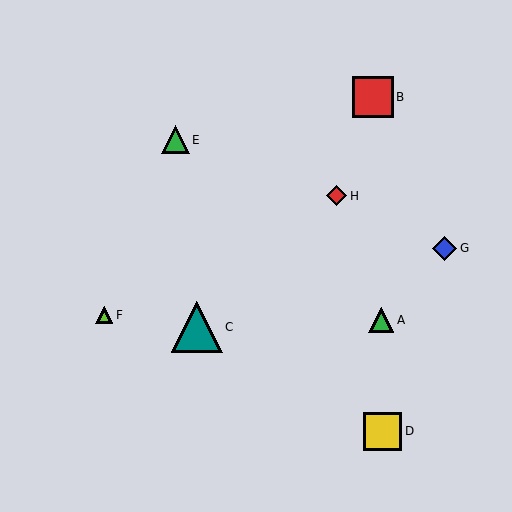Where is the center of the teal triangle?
The center of the teal triangle is at (197, 327).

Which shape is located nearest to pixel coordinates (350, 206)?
The red diamond (labeled H) at (337, 196) is nearest to that location.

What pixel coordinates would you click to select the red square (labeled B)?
Click at (373, 97) to select the red square B.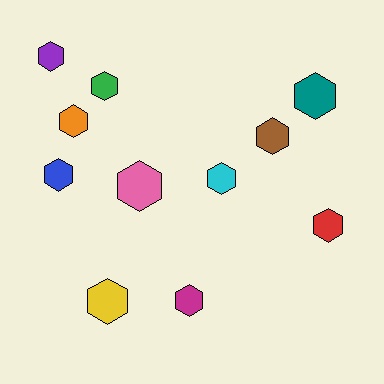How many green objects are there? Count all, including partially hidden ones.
There is 1 green object.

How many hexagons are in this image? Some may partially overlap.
There are 11 hexagons.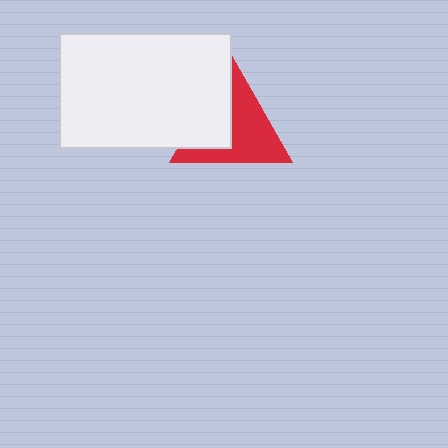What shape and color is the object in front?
The object in front is a white rectangle.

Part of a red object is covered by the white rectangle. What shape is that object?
It is a triangle.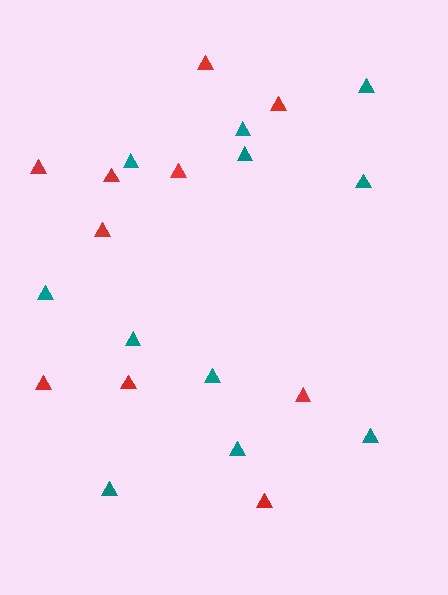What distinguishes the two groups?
There are 2 groups: one group of teal triangles (11) and one group of red triangles (10).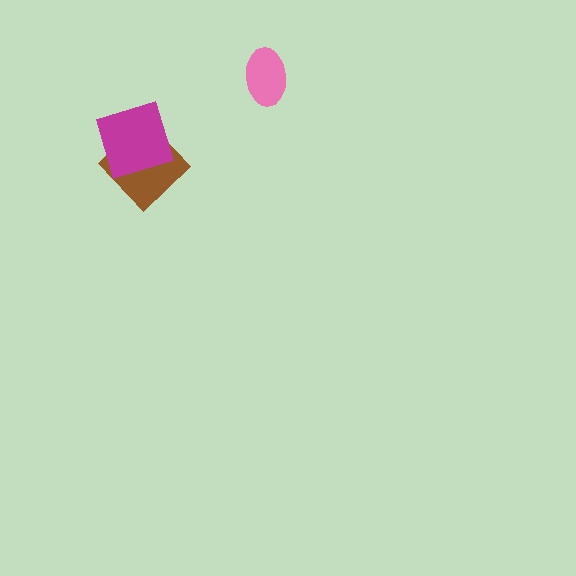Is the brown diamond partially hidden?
Yes, it is partially covered by another shape.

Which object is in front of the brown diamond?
The magenta diamond is in front of the brown diamond.